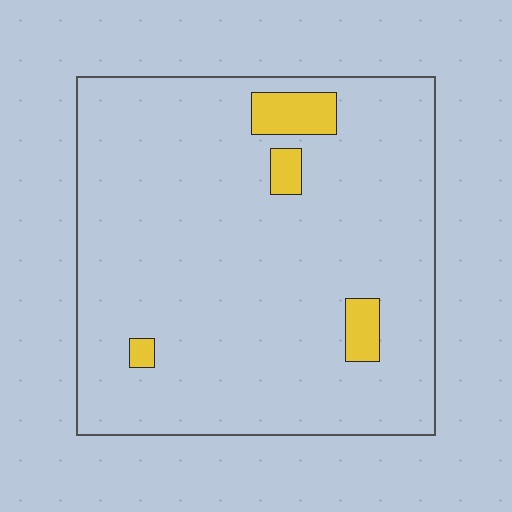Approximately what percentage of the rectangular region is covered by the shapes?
Approximately 5%.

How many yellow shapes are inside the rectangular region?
4.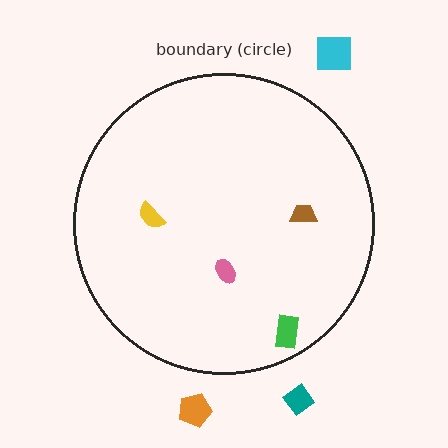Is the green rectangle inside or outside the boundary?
Inside.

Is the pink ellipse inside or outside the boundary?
Inside.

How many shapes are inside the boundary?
4 inside, 3 outside.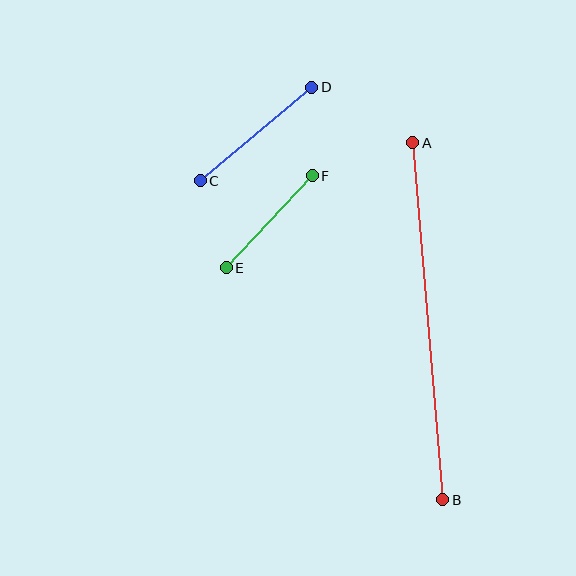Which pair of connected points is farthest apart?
Points A and B are farthest apart.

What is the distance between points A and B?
The distance is approximately 358 pixels.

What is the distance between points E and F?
The distance is approximately 126 pixels.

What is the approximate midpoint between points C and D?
The midpoint is at approximately (256, 134) pixels.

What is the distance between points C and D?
The distance is approximately 145 pixels.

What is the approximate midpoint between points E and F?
The midpoint is at approximately (269, 222) pixels.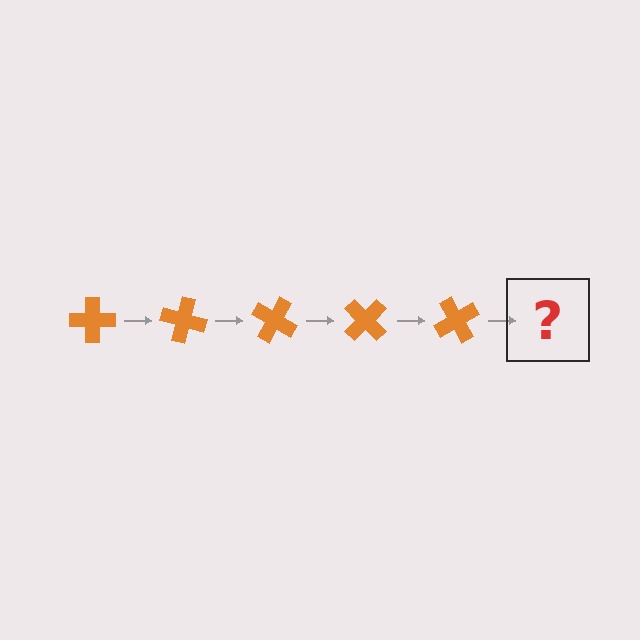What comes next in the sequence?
The next element should be an orange cross rotated 75 degrees.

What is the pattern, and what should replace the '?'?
The pattern is that the cross rotates 15 degrees each step. The '?' should be an orange cross rotated 75 degrees.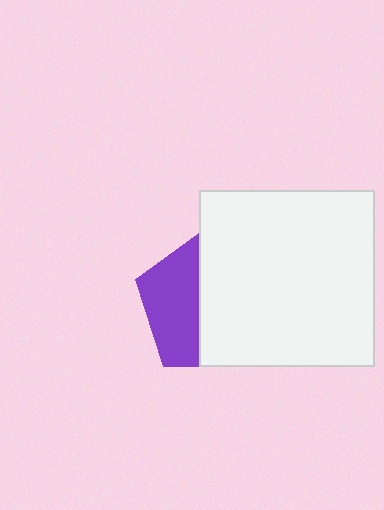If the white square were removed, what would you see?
You would see the complete purple pentagon.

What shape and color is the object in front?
The object in front is a white square.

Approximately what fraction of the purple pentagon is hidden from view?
Roughly 59% of the purple pentagon is hidden behind the white square.